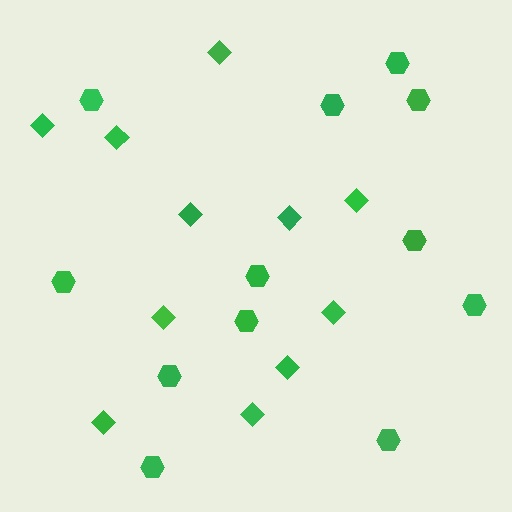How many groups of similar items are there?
There are 2 groups: one group of hexagons (12) and one group of diamonds (11).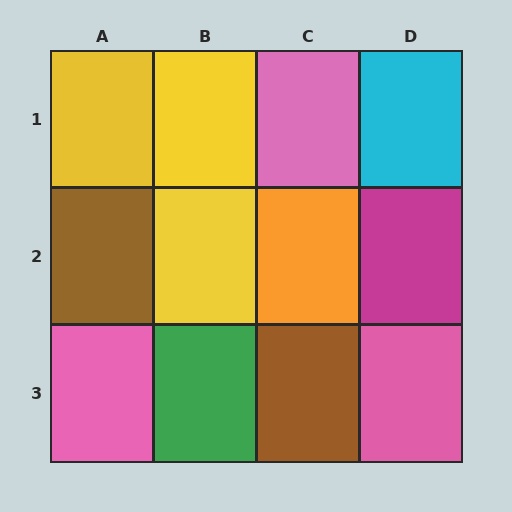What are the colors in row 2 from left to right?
Brown, yellow, orange, magenta.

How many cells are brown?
2 cells are brown.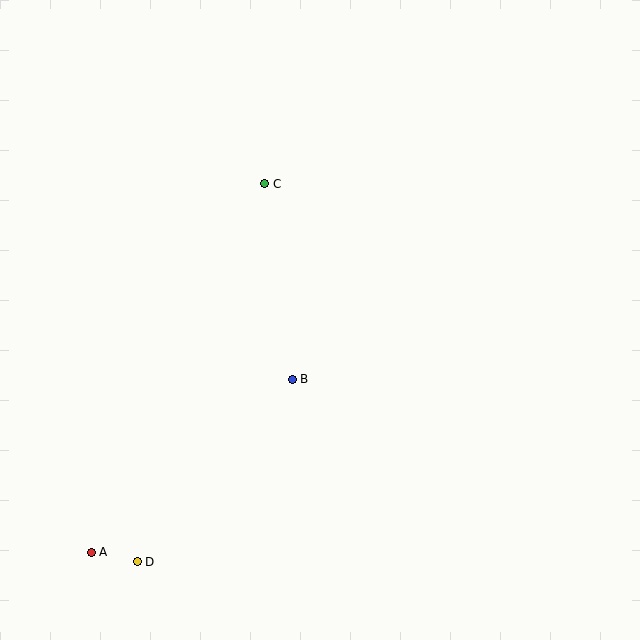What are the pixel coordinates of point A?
Point A is at (91, 552).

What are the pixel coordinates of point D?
Point D is at (137, 562).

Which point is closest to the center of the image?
Point B at (292, 379) is closest to the center.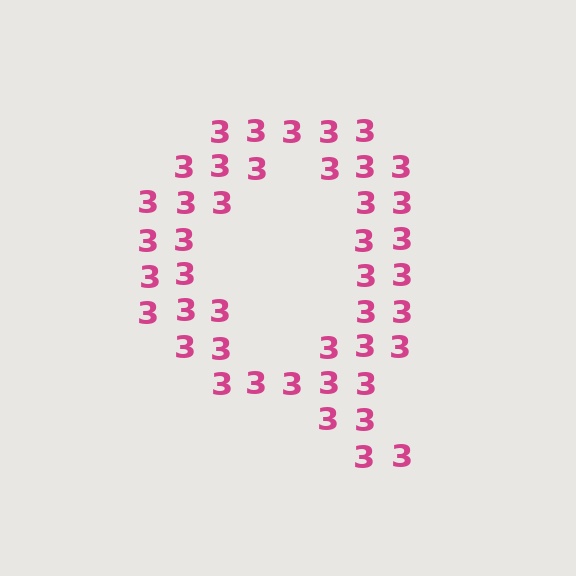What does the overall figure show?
The overall figure shows the letter Q.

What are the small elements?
The small elements are digit 3's.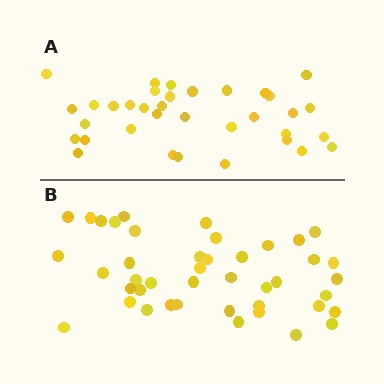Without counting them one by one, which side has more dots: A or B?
Region B (the bottom region) has more dots.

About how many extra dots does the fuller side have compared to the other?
Region B has roughly 8 or so more dots than region A.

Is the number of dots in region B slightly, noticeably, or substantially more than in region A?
Region B has only slightly more — the two regions are fairly close. The ratio is roughly 1.2 to 1.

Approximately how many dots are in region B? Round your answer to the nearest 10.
About 40 dots. (The exact count is 43, which rounds to 40.)